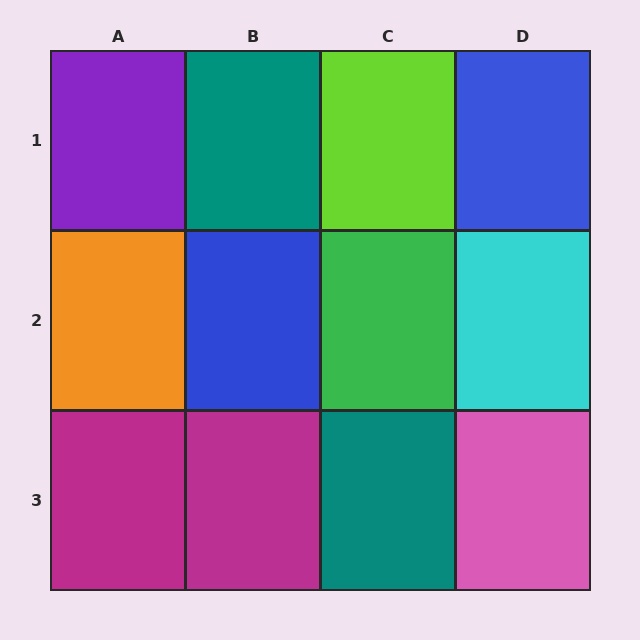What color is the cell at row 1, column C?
Lime.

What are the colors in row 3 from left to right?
Magenta, magenta, teal, pink.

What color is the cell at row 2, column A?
Orange.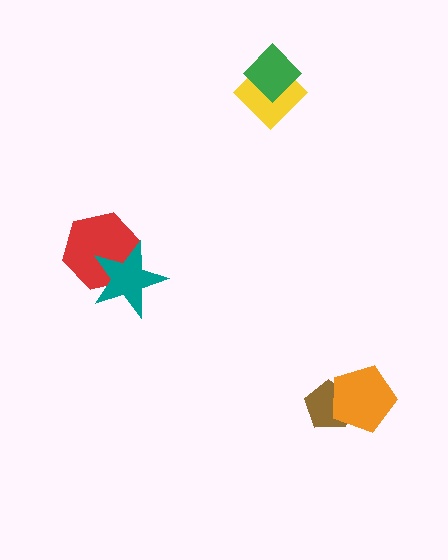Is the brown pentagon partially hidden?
Yes, it is partially covered by another shape.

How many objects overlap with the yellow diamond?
1 object overlaps with the yellow diamond.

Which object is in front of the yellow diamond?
The green diamond is in front of the yellow diamond.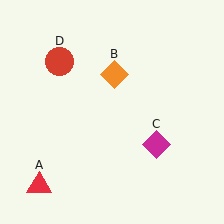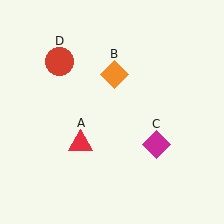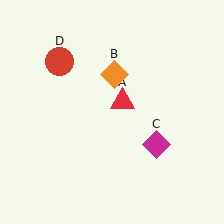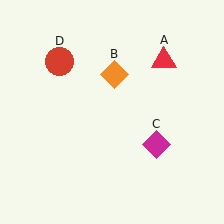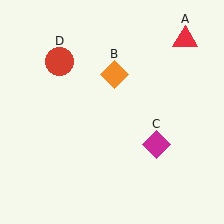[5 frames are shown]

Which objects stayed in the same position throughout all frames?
Orange diamond (object B) and magenta diamond (object C) and red circle (object D) remained stationary.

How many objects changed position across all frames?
1 object changed position: red triangle (object A).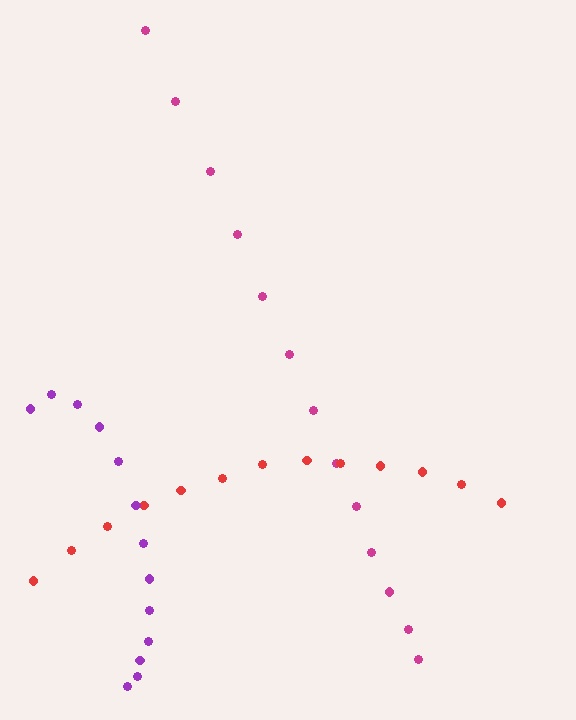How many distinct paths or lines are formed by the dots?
There are 3 distinct paths.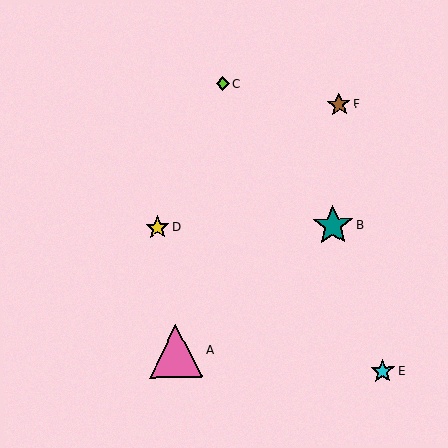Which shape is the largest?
The pink triangle (labeled A) is the largest.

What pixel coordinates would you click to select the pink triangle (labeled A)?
Click at (176, 351) to select the pink triangle A.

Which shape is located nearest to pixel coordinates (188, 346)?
The pink triangle (labeled A) at (176, 351) is nearest to that location.